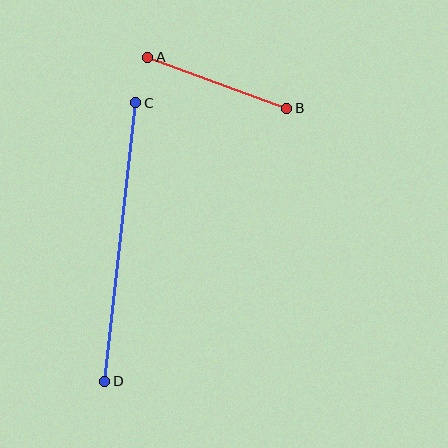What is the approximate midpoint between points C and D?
The midpoint is at approximately (120, 242) pixels.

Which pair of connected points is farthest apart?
Points C and D are farthest apart.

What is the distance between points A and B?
The distance is approximately 148 pixels.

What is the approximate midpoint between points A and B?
The midpoint is at approximately (217, 83) pixels.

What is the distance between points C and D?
The distance is approximately 280 pixels.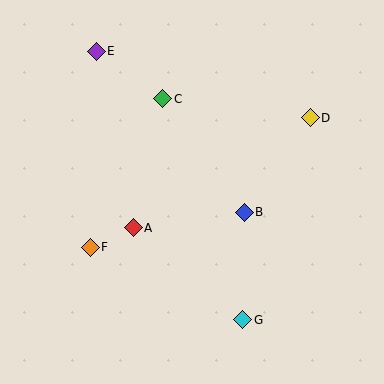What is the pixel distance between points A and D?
The distance between A and D is 209 pixels.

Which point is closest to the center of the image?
Point B at (244, 212) is closest to the center.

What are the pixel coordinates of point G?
Point G is at (243, 320).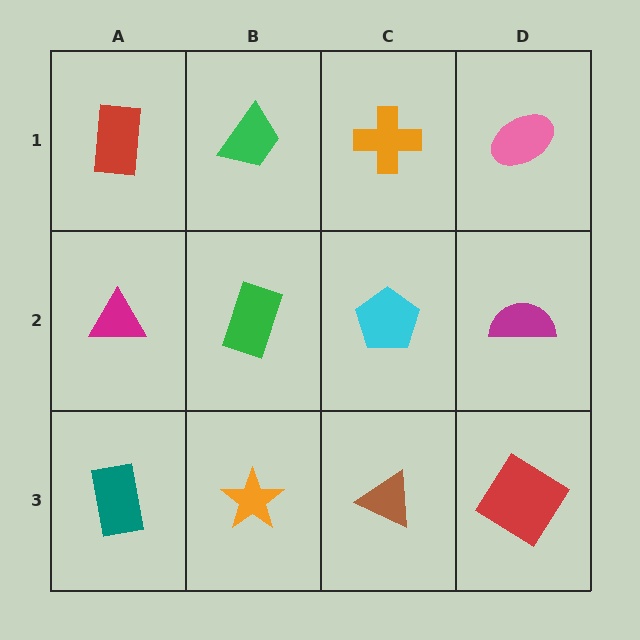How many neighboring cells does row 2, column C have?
4.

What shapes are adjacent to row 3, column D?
A magenta semicircle (row 2, column D), a brown triangle (row 3, column C).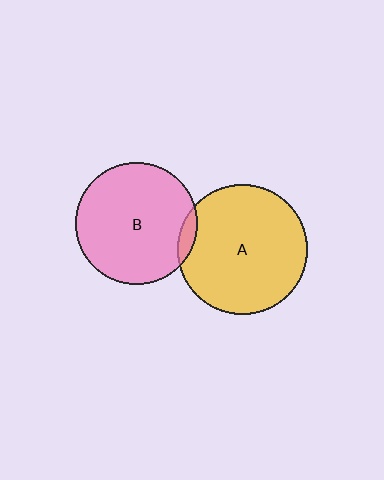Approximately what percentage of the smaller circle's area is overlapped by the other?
Approximately 5%.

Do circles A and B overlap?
Yes.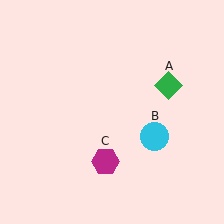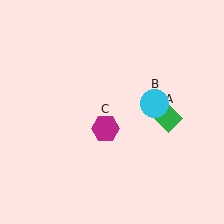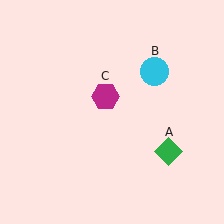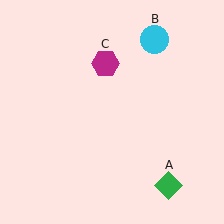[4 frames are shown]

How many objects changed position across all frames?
3 objects changed position: green diamond (object A), cyan circle (object B), magenta hexagon (object C).